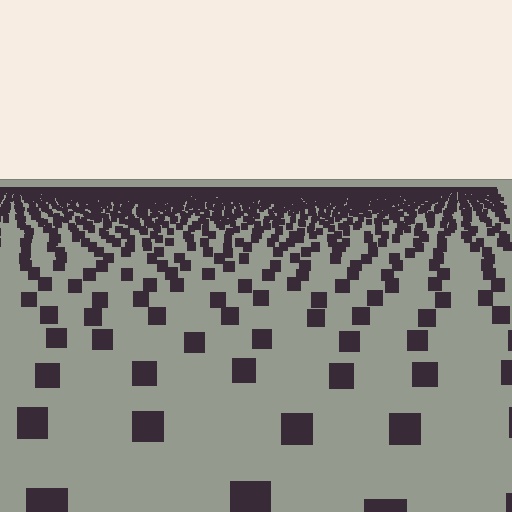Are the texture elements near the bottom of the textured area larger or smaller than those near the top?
Larger. Near the bottom, elements are closer to the viewer and appear at a bigger on-screen size.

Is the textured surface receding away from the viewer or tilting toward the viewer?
The surface is receding away from the viewer. Texture elements get smaller and denser toward the top.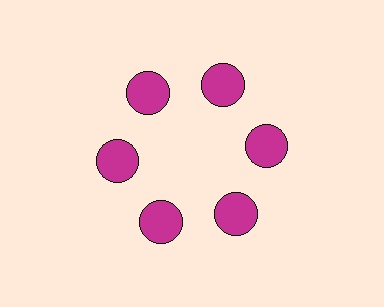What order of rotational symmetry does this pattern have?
This pattern has 6-fold rotational symmetry.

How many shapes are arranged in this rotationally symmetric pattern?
There are 6 shapes, arranged in 6 groups of 1.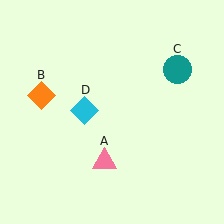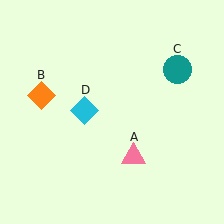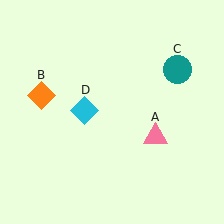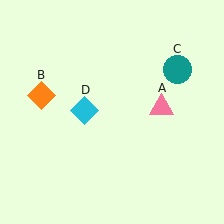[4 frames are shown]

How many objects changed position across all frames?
1 object changed position: pink triangle (object A).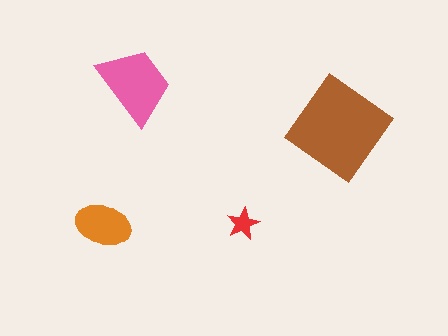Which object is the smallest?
The red star.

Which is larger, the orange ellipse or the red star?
The orange ellipse.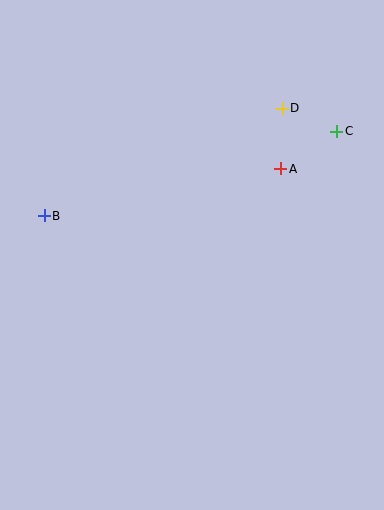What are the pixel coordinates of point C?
Point C is at (337, 131).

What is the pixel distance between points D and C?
The distance between D and C is 59 pixels.